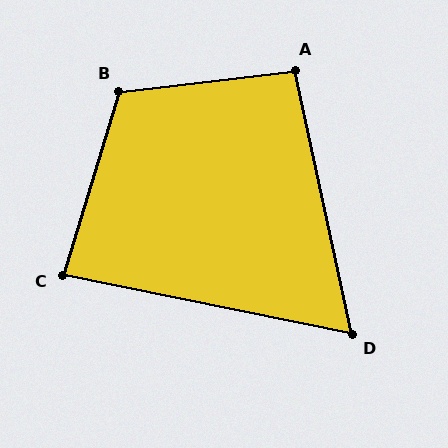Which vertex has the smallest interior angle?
D, at approximately 66 degrees.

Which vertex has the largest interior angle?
B, at approximately 114 degrees.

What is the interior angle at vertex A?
Approximately 95 degrees (obtuse).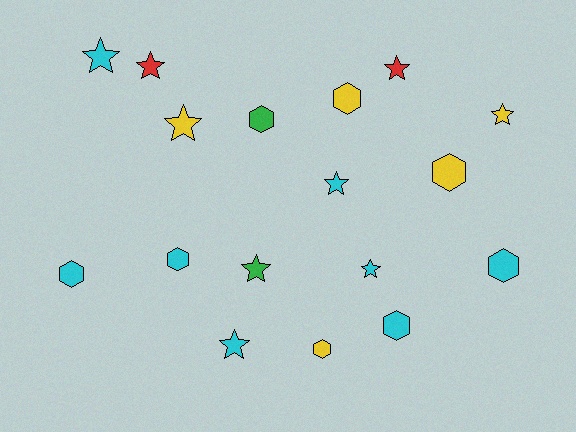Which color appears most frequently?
Cyan, with 8 objects.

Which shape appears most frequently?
Star, with 9 objects.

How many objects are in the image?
There are 17 objects.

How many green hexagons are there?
There is 1 green hexagon.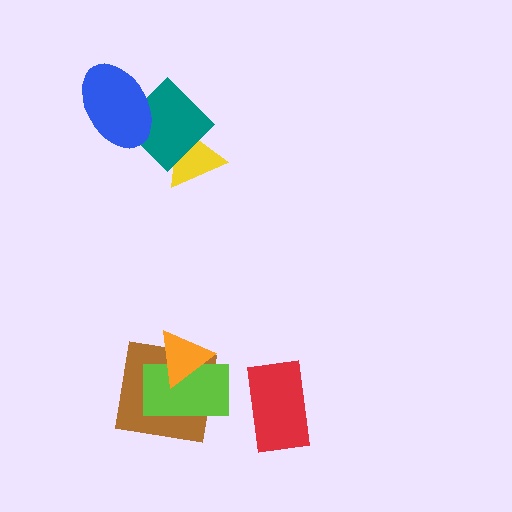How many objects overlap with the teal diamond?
2 objects overlap with the teal diamond.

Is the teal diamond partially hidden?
Yes, it is partially covered by another shape.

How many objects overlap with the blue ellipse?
1 object overlaps with the blue ellipse.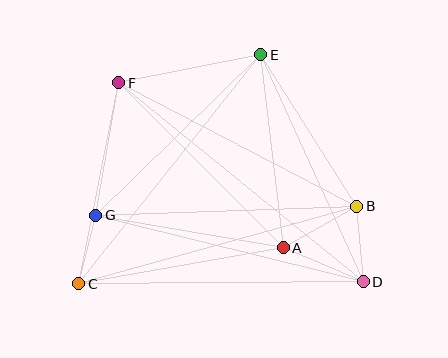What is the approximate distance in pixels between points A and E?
The distance between A and E is approximately 194 pixels.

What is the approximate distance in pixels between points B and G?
The distance between B and G is approximately 261 pixels.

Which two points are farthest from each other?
Points D and F are farthest from each other.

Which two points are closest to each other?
Points C and G are closest to each other.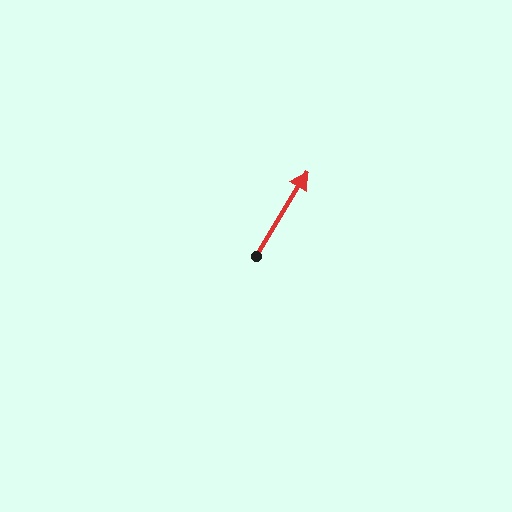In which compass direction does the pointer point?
Northeast.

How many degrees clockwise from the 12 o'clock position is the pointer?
Approximately 31 degrees.